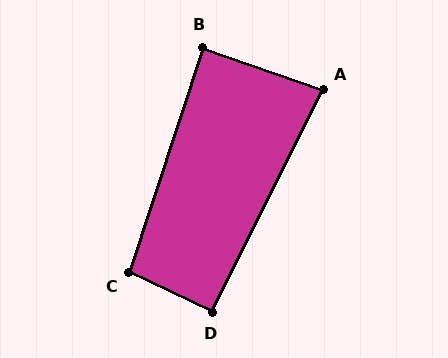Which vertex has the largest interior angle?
C, at approximately 97 degrees.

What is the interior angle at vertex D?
Approximately 91 degrees (approximately right).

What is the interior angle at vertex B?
Approximately 89 degrees (approximately right).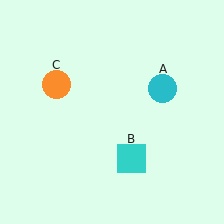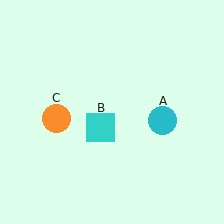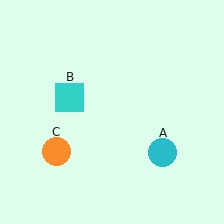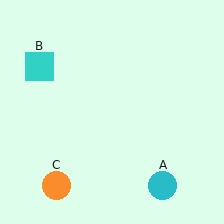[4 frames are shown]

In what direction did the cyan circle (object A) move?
The cyan circle (object A) moved down.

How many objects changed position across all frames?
3 objects changed position: cyan circle (object A), cyan square (object B), orange circle (object C).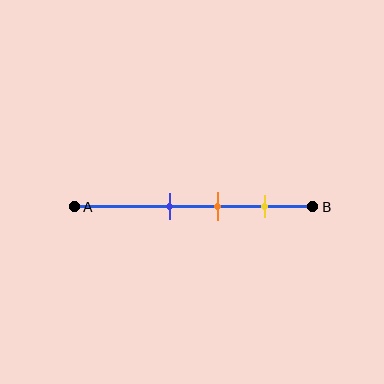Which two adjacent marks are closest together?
The blue and orange marks are the closest adjacent pair.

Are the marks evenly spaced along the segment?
Yes, the marks are approximately evenly spaced.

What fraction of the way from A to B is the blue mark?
The blue mark is approximately 40% (0.4) of the way from A to B.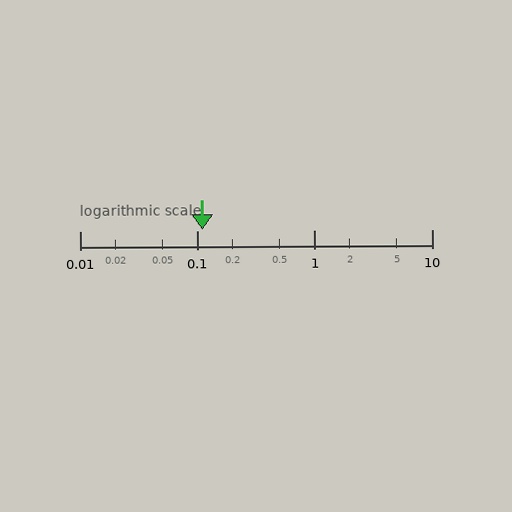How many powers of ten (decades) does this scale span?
The scale spans 3 decades, from 0.01 to 10.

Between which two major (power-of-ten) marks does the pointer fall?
The pointer is between 0.1 and 1.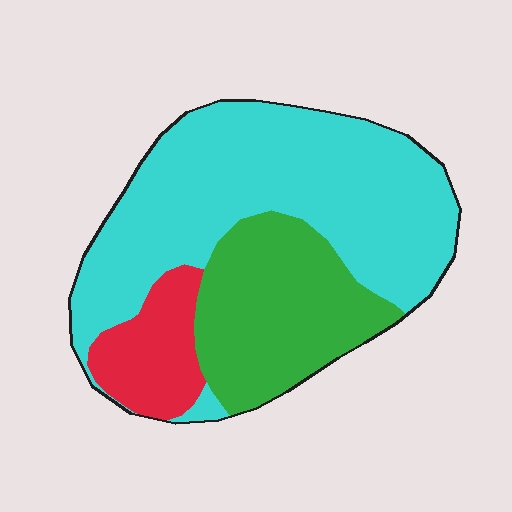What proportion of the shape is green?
Green takes up about one quarter (1/4) of the shape.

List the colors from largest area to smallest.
From largest to smallest: cyan, green, red.